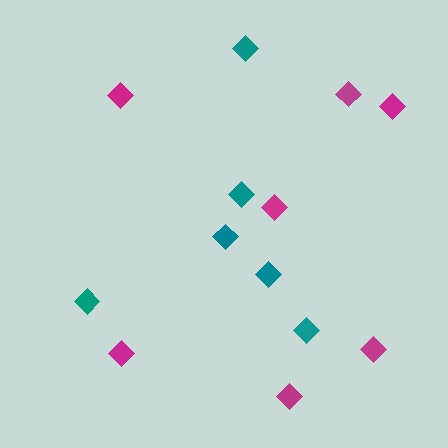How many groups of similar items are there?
There are 2 groups: one group of teal diamonds (6) and one group of magenta diamonds (7).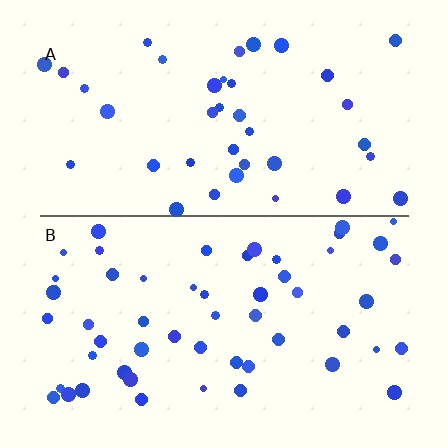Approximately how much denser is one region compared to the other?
Approximately 1.5× — region B over region A.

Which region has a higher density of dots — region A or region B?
B (the bottom).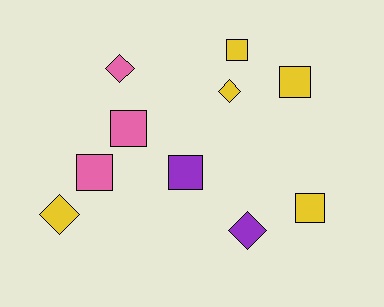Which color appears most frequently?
Yellow, with 5 objects.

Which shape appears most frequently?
Square, with 6 objects.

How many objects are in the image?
There are 10 objects.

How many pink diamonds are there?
There is 1 pink diamond.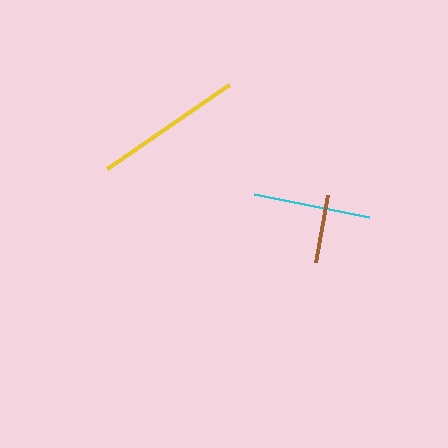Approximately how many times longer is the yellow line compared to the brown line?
The yellow line is approximately 2.2 times the length of the brown line.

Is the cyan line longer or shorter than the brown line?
The cyan line is longer than the brown line.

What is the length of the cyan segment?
The cyan segment is approximately 118 pixels long.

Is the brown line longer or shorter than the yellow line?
The yellow line is longer than the brown line.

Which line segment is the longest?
The yellow line is the longest at approximately 148 pixels.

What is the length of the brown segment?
The brown segment is approximately 68 pixels long.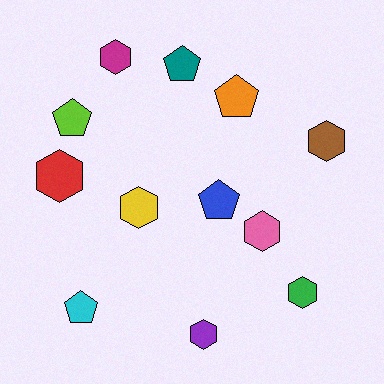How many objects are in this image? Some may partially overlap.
There are 12 objects.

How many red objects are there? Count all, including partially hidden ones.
There is 1 red object.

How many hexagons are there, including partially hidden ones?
There are 7 hexagons.